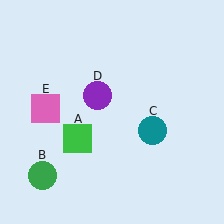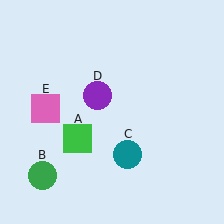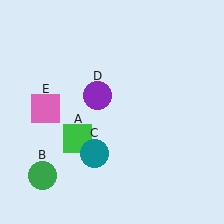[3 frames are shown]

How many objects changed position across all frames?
1 object changed position: teal circle (object C).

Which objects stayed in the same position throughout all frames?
Green square (object A) and green circle (object B) and purple circle (object D) and pink square (object E) remained stationary.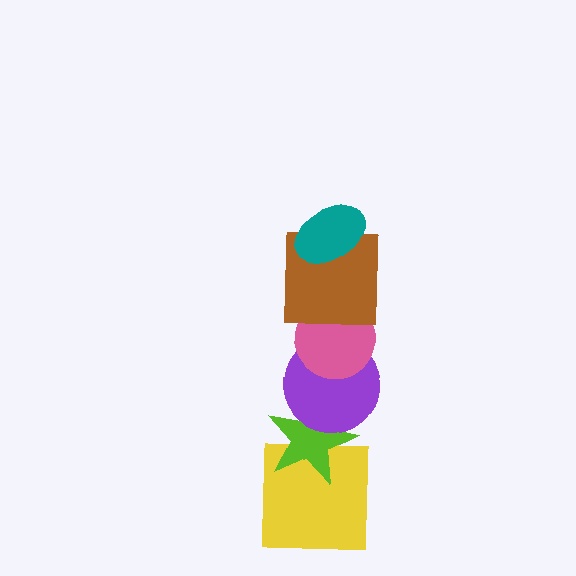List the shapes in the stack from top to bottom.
From top to bottom: the teal ellipse, the brown square, the pink circle, the purple circle, the lime star, the yellow square.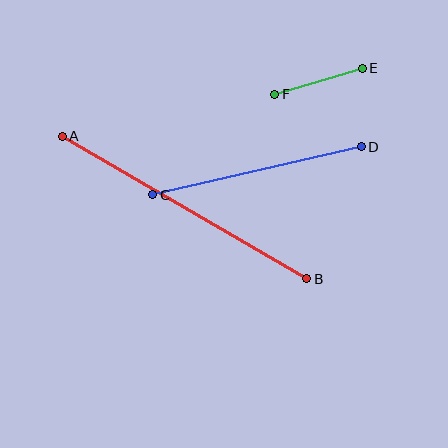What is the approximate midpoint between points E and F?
The midpoint is at approximately (318, 81) pixels.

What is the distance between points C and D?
The distance is approximately 213 pixels.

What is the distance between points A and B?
The distance is approximately 283 pixels.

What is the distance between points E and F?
The distance is approximately 92 pixels.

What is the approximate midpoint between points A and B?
The midpoint is at approximately (184, 208) pixels.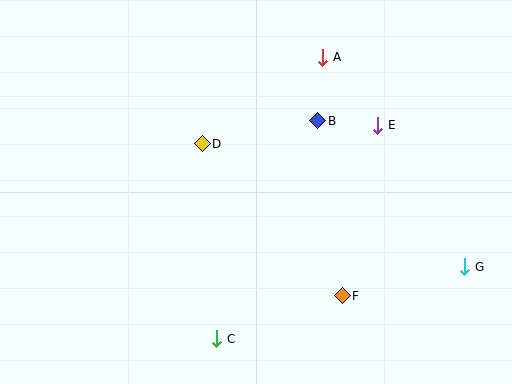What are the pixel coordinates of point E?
Point E is at (378, 125).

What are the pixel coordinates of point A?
Point A is at (323, 57).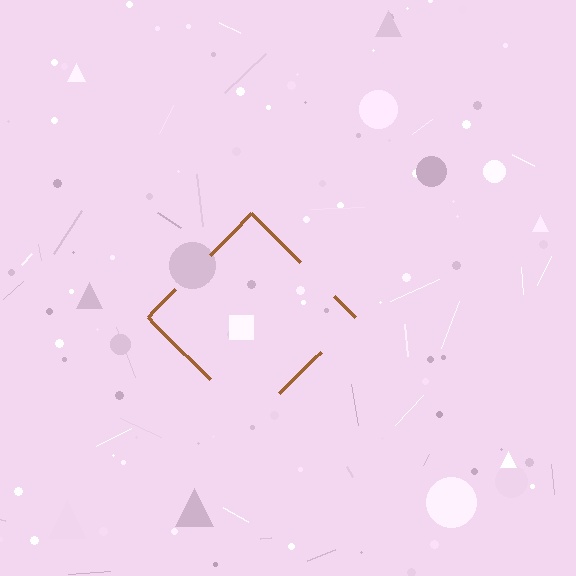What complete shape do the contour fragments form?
The contour fragments form a diamond.